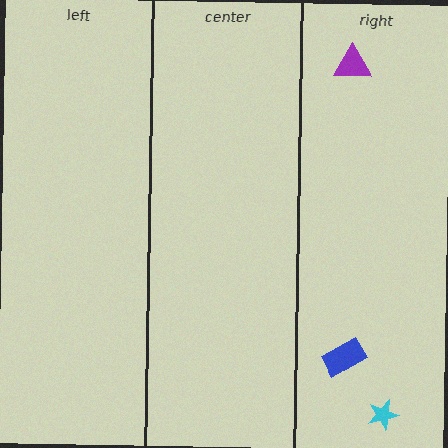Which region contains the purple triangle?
The right region.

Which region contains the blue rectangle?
The right region.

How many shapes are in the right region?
3.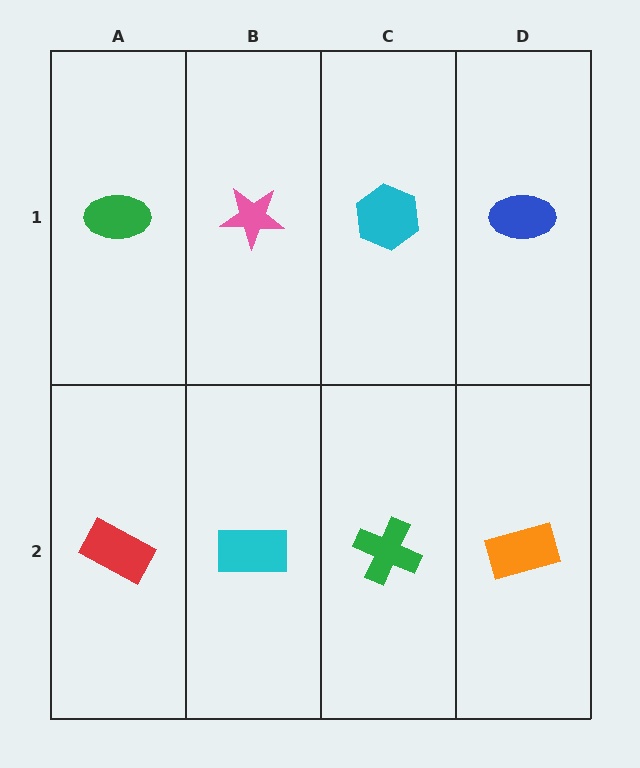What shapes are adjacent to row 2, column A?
A green ellipse (row 1, column A), a cyan rectangle (row 2, column B).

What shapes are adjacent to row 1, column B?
A cyan rectangle (row 2, column B), a green ellipse (row 1, column A), a cyan hexagon (row 1, column C).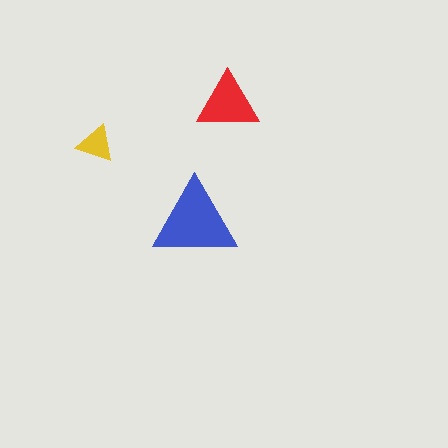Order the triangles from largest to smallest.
the blue one, the red one, the yellow one.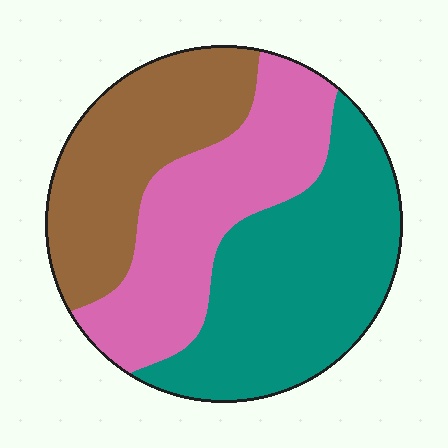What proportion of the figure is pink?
Pink takes up about one third (1/3) of the figure.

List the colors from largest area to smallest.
From largest to smallest: teal, pink, brown.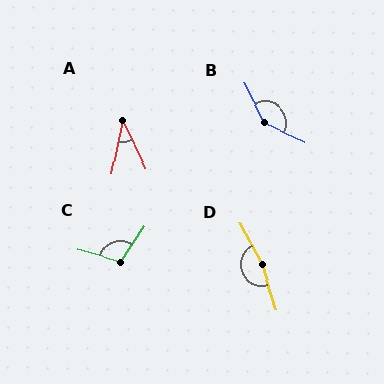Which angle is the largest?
D, at approximately 169 degrees.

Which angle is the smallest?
A, at approximately 37 degrees.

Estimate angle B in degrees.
Approximately 142 degrees.